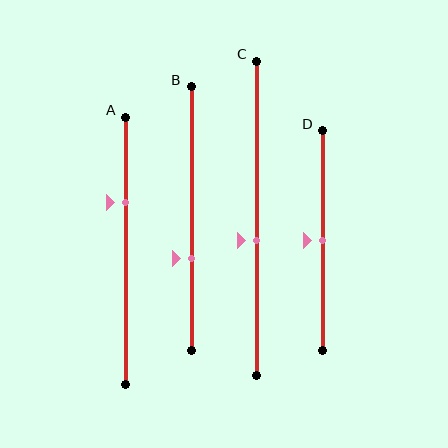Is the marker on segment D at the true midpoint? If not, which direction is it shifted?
Yes, the marker on segment D is at the true midpoint.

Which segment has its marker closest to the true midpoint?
Segment D has its marker closest to the true midpoint.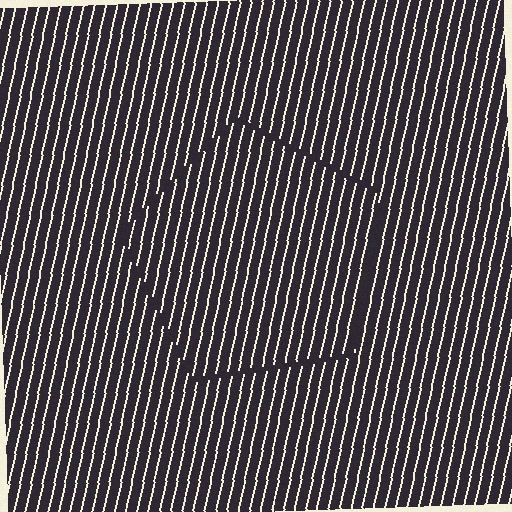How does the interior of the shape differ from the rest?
The interior of the shape contains the same grating, shifted by half a period — the contour is defined by the phase discontinuity where line-ends from the inner and outer gratings abut.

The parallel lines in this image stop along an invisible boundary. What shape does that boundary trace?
An illusory pentagon. The interior of the shape contains the same grating, shifted by half a period — the contour is defined by the phase discontinuity where line-ends from the inner and outer gratings abut.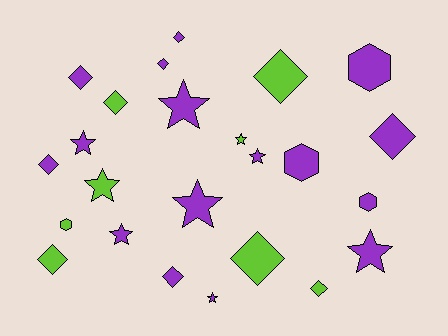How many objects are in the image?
There are 24 objects.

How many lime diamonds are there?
There are 5 lime diamonds.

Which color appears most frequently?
Purple, with 16 objects.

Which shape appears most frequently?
Diamond, with 11 objects.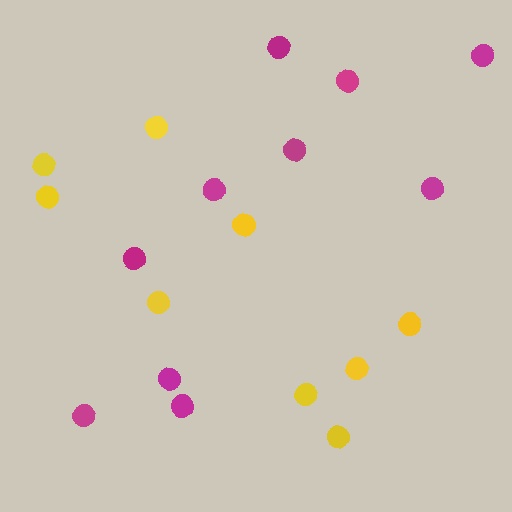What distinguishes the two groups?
There are 2 groups: one group of yellow circles (9) and one group of magenta circles (10).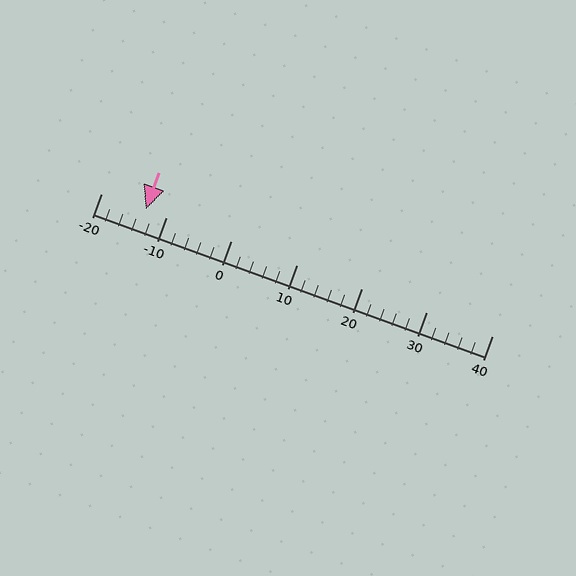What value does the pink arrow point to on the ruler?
The pink arrow points to approximately -13.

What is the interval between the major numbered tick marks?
The major tick marks are spaced 10 units apart.